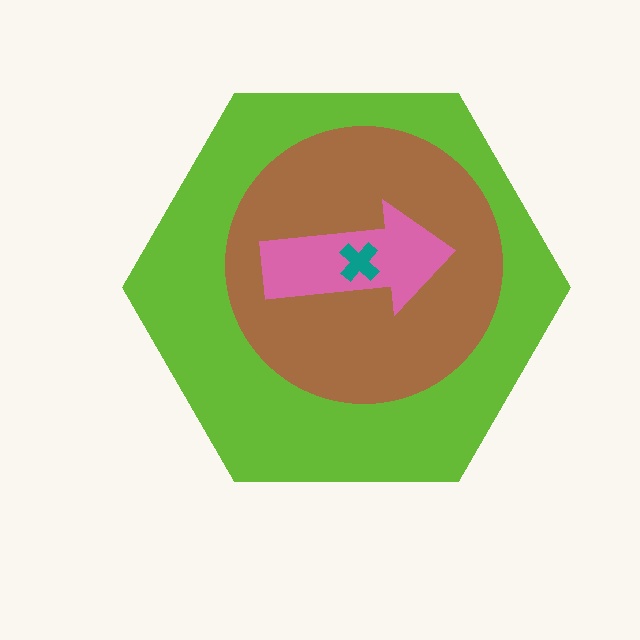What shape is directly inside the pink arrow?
The teal cross.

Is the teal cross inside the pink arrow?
Yes.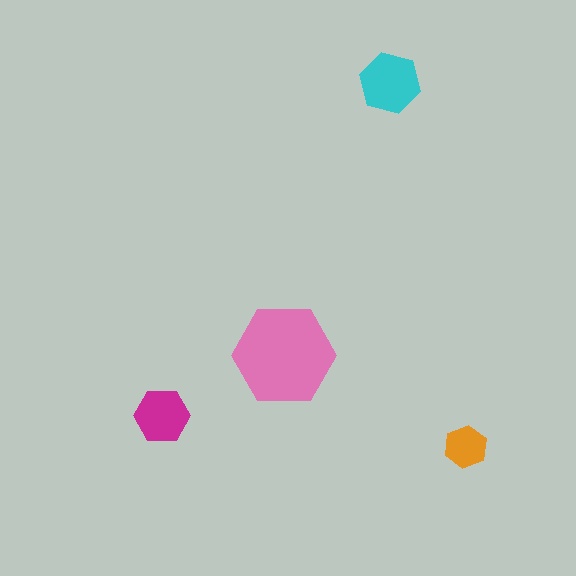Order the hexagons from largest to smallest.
the pink one, the cyan one, the magenta one, the orange one.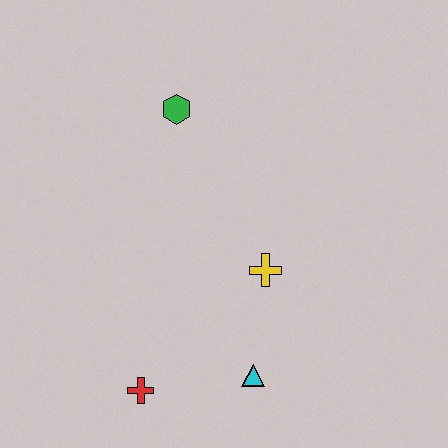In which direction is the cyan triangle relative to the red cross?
The cyan triangle is to the right of the red cross.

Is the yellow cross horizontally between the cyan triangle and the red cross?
No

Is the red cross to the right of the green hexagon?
No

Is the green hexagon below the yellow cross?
No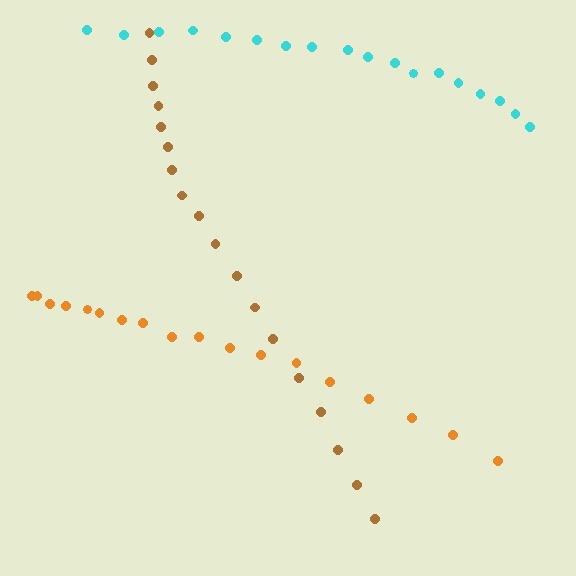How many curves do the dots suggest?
There are 3 distinct paths.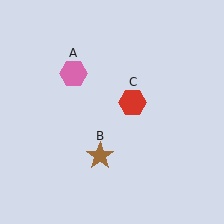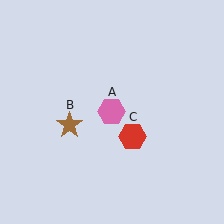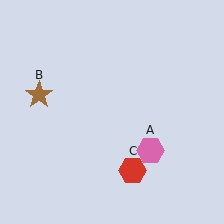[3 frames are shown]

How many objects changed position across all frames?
3 objects changed position: pink hexagon (object A), brown star (object B), red hexagon (object C).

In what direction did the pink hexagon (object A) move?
The pink hexagon (object A) moved down and to the right.